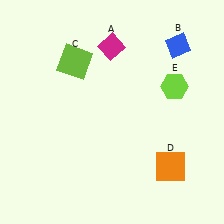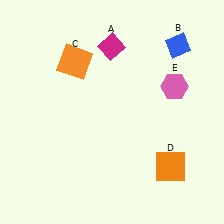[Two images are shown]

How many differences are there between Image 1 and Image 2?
There are 2 differences between the two images.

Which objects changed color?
C changed from lime to orange. E changed from lime to pink.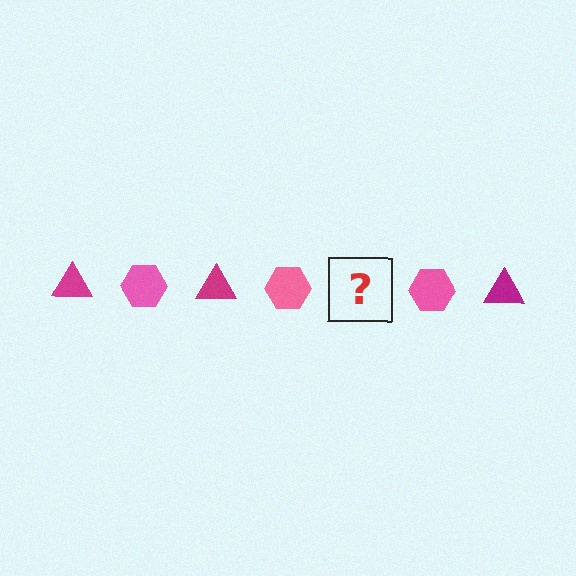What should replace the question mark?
The question mark should be replaced with a magenta triangle.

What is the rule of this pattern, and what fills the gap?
The rule is that the pattern alternates between magenta triangle and pink hexagon. The gap should be filled with a magenta triangle.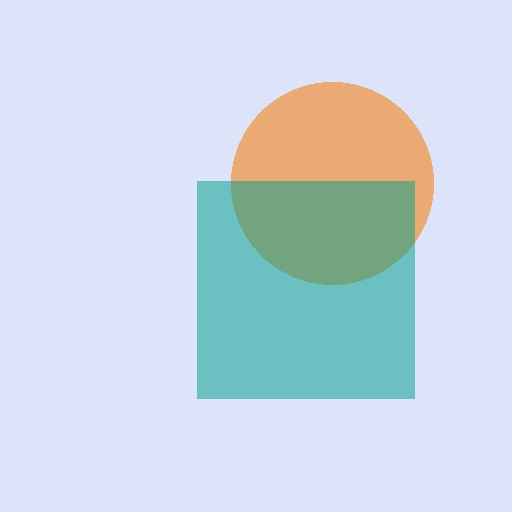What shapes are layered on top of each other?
The layered shapes are: an orange circle, a teal square.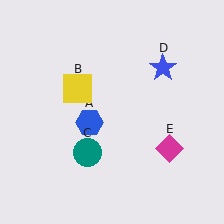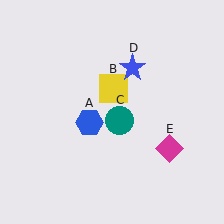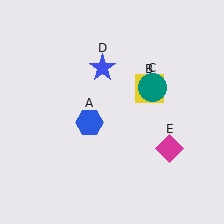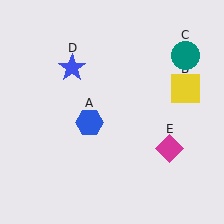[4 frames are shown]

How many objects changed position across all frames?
3 objects changed position: yellow square (object B), teal circle (object C), blue star (object D).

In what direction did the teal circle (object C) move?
The teal circle (object C) moved up and to the right.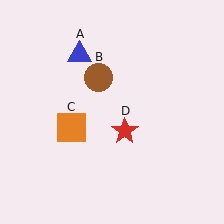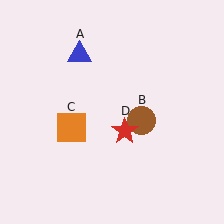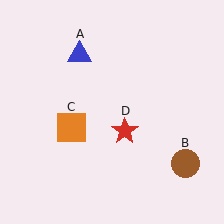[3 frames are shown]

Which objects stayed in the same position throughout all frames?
Blue triangle (object A) and orange square (object C) and red star (object D) remained stationary.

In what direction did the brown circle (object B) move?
The brown circle (object B) moved down and to the right.